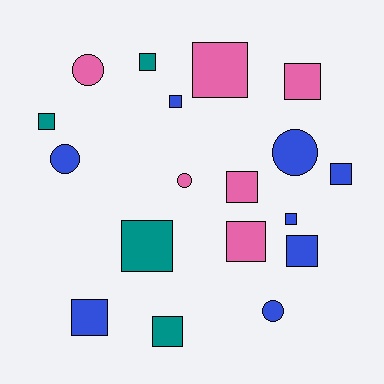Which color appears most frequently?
Blue, with 8 objects.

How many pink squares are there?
There are 4 pink squares.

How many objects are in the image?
There are 18 objects.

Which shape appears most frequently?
Square, with 13 objects.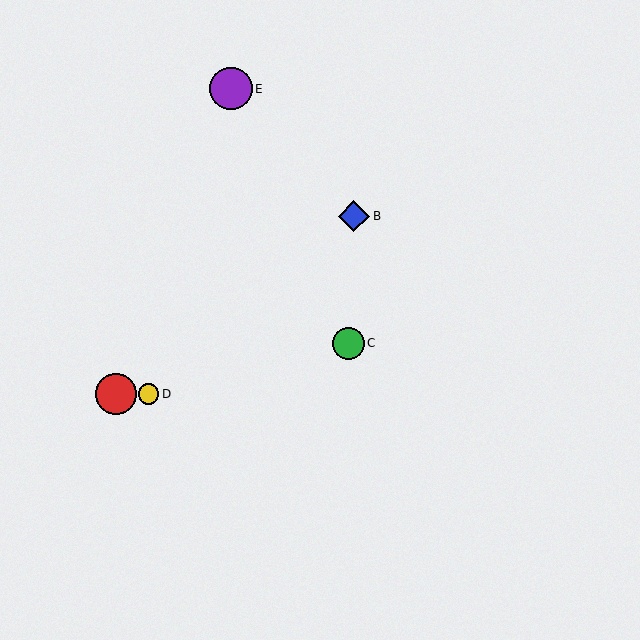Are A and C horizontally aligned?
No, A is at y≈394 and C is at y≈343.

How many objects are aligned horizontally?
2 objects (A, D) are aligned horizontally.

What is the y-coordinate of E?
Object E is at y≈89.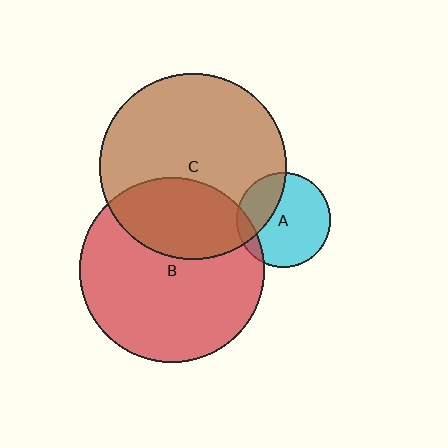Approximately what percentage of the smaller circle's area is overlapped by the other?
Approximately 30%.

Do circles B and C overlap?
Yes.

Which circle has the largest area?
Circle C (brown).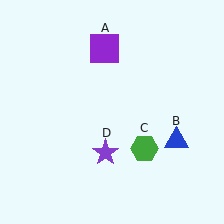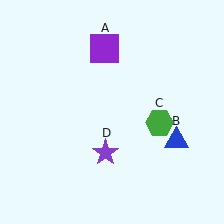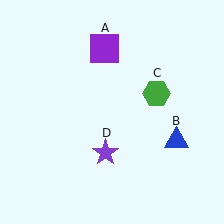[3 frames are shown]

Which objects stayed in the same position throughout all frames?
Purple square (object A) and blue triangle (object B) and purple star (object D) remained stationary.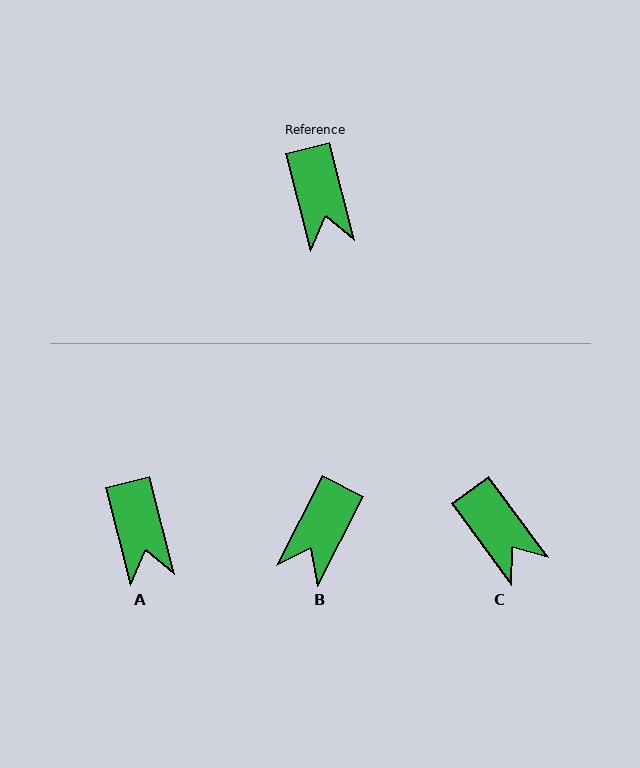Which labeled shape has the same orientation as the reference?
A.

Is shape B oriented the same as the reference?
No, it is off by about 41 degrees.